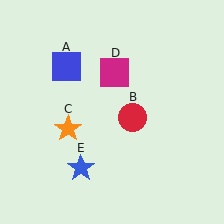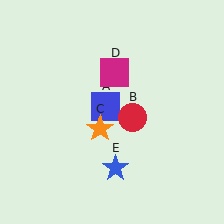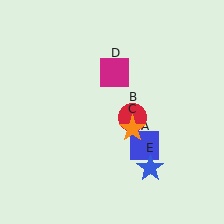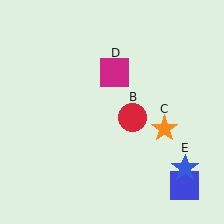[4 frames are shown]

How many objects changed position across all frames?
3 objects changed position: blue square (object A), orange star (object C), blue star (object E).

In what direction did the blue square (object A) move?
The blue square (object A) moved down and to the right.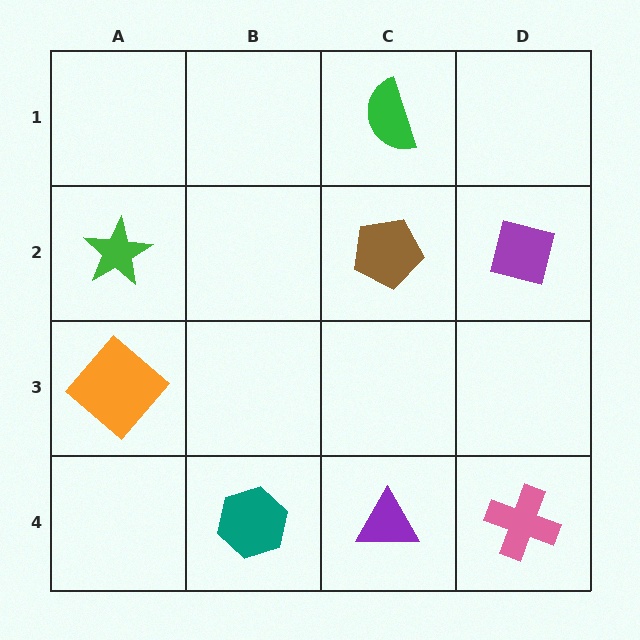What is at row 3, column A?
An orange diamond.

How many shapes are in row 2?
3 shapes.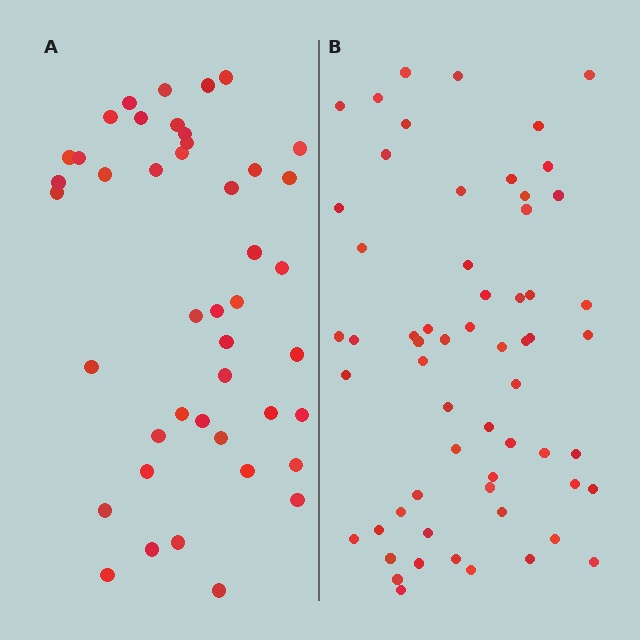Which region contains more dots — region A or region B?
Region B (the right region) has more dots.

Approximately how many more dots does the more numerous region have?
Region B has approximately 15 more dots than region A.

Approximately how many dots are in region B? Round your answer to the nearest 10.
About 60 dots.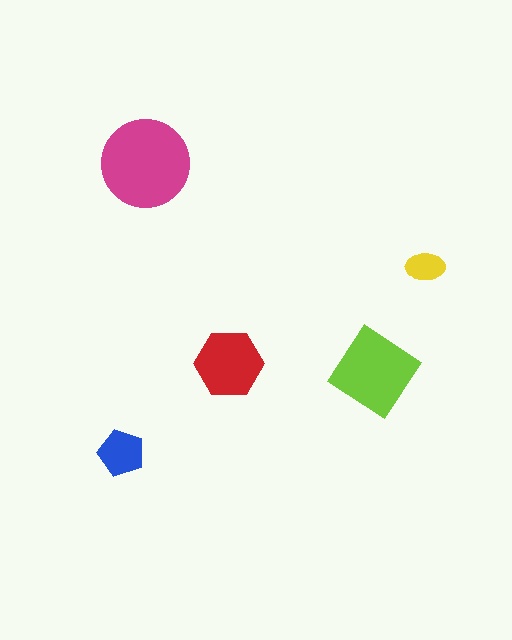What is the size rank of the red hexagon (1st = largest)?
3rd.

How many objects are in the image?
There are 5 objects in the image.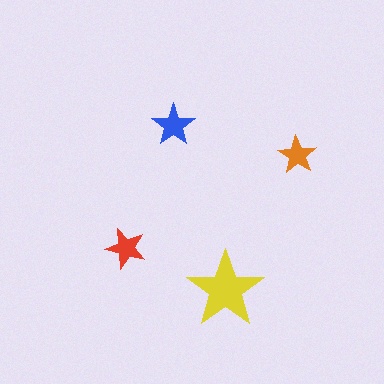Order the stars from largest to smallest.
the yellow one, the blue one, the red one, the orange one.